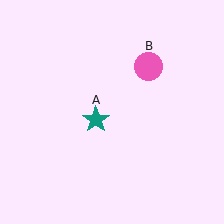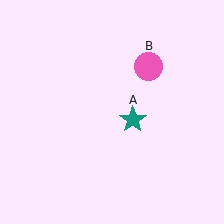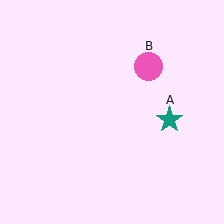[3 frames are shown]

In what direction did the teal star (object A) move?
The teal star (object A) moved right.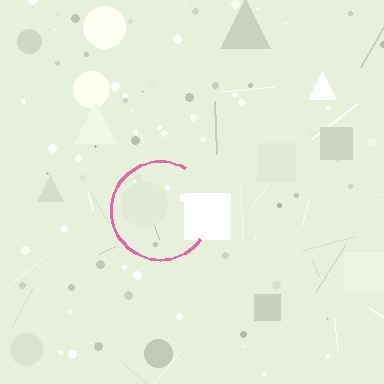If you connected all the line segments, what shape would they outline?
They would outline a circle.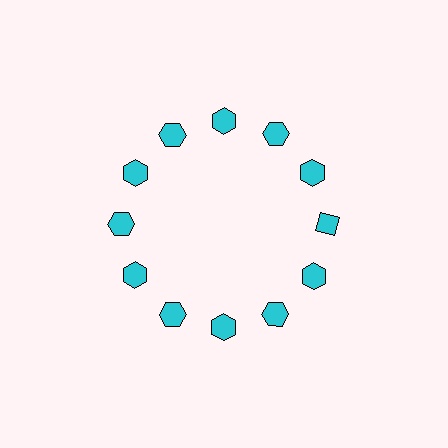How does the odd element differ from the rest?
It has a different shape: diamond instead of hexagon.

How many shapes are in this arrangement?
There are 12 shapes arranged in a ring pattern.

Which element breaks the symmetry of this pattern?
The cyan diamond at roughly the 3 o'clock position breaks the symmetry. All other shapes are cyan hexagons.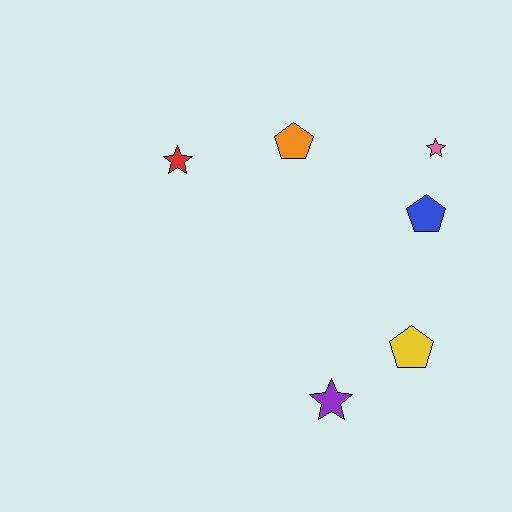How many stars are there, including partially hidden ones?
There are 3 stars.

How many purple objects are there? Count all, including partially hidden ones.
There is 1 purple object.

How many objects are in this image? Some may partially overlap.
There are 6 objects.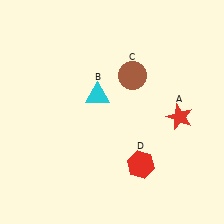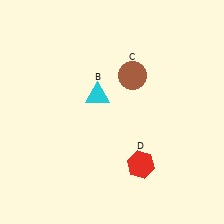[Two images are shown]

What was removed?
The red star (A) was removed in Image 2.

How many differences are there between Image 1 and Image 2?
There is 1 difference between the two images.